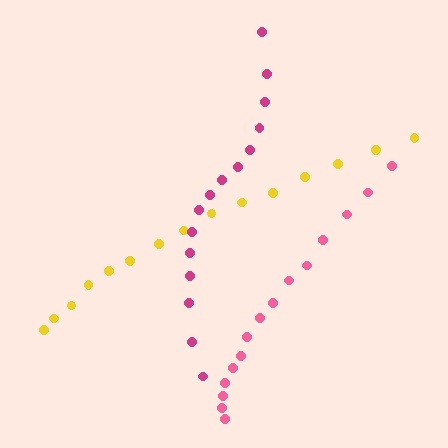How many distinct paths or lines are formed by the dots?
There are 3 distinct paths.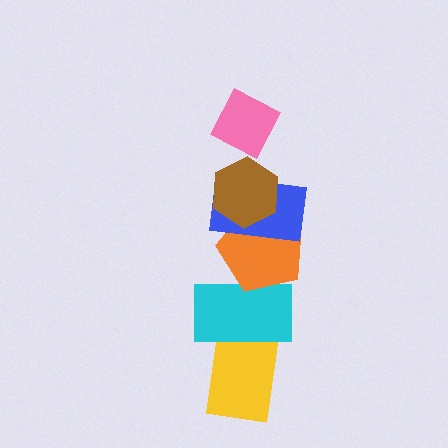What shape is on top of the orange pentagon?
The blue rectangle is on top of the orange pentagon.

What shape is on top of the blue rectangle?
The brown hexagon is on top of the blue rectangle.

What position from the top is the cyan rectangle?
The cyan rectangle is 5th from the top.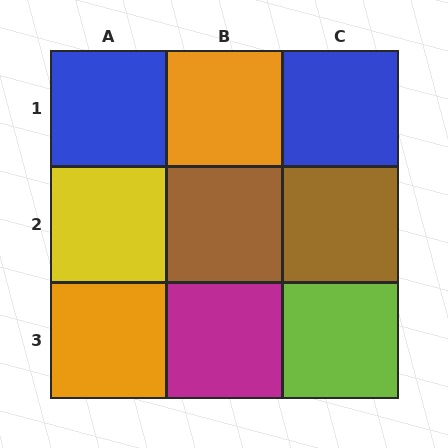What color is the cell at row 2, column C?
Brown.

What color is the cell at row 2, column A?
Yellow.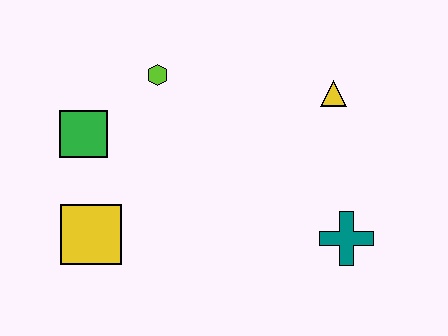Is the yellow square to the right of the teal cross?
No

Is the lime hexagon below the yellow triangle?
No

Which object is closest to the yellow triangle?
The teal cross is closest to the yellow triangle.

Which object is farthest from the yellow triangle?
The yellow square is farthest from the yellow triangle.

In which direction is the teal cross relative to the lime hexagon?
The teal cross is to the right of the lime hexagon.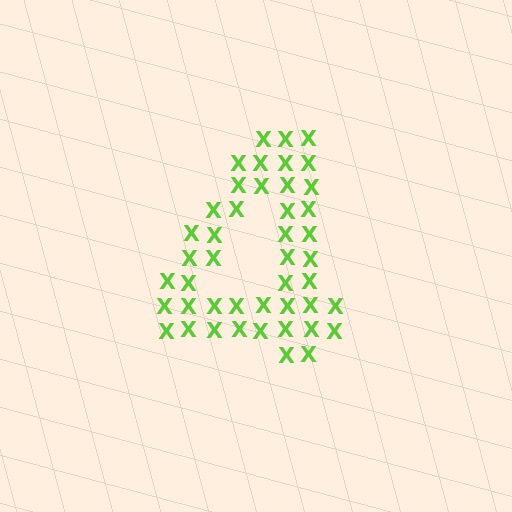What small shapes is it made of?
It is made of small letter X's.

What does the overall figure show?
The overall figure shows the digit 4.